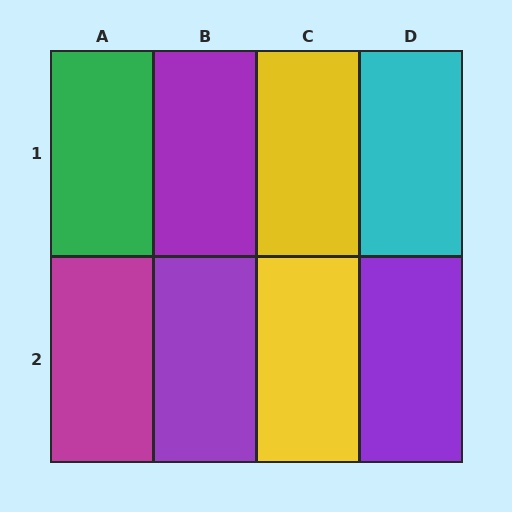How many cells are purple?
3 cells are purple.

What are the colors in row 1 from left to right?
Green, purple, yellow, cyan.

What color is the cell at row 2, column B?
Purple.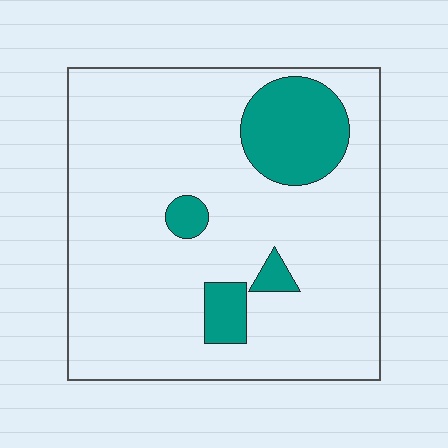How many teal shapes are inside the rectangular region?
4.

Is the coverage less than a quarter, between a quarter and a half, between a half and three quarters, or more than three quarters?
Less than a quarter.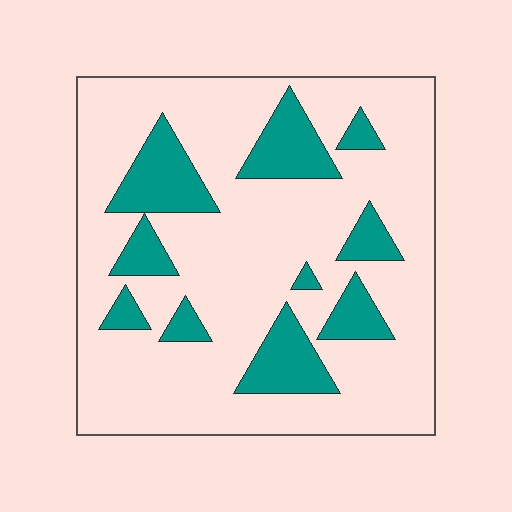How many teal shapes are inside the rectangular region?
10.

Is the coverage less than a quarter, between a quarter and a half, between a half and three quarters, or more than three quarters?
Less than a quarter.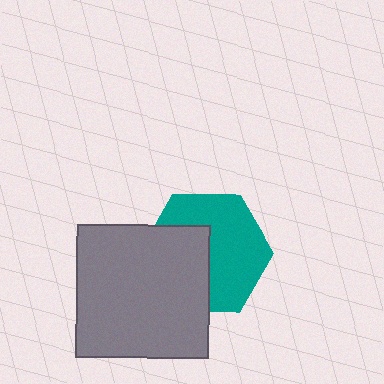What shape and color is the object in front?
The object in front is a gray square.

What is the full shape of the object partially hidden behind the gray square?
The partially hidden object is a teal hexagon.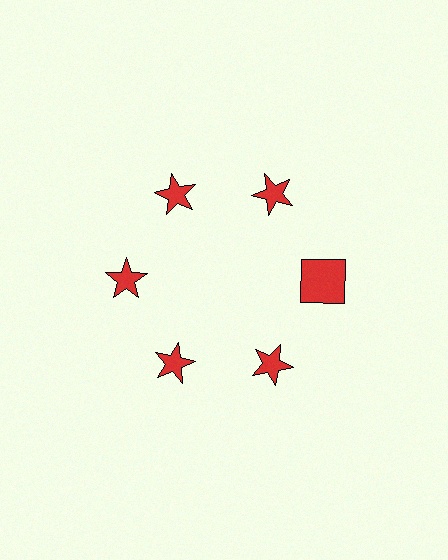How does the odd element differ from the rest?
It has a different shape: square instead of star.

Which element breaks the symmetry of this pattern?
The red square at roughly the 3 o'clock position breaks the symmetry. All other shapes are red stars.